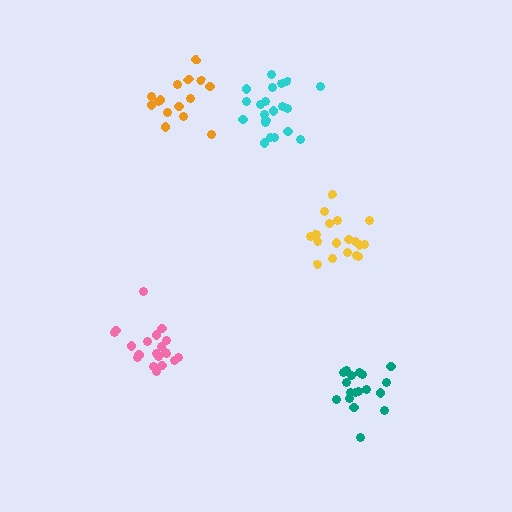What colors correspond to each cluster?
The clusters are colored: cyan, pink, yellow, teal, orange.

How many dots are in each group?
Group 1: 21 dots, Group 2: 20 dots, Group 3: 18 dots, Group 4: 18 dots, Group 5: 15 dots (92 total).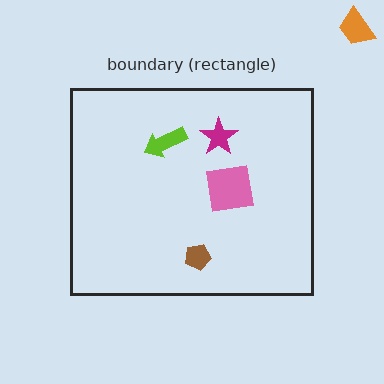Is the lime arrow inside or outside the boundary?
Inside.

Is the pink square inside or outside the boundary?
Inside.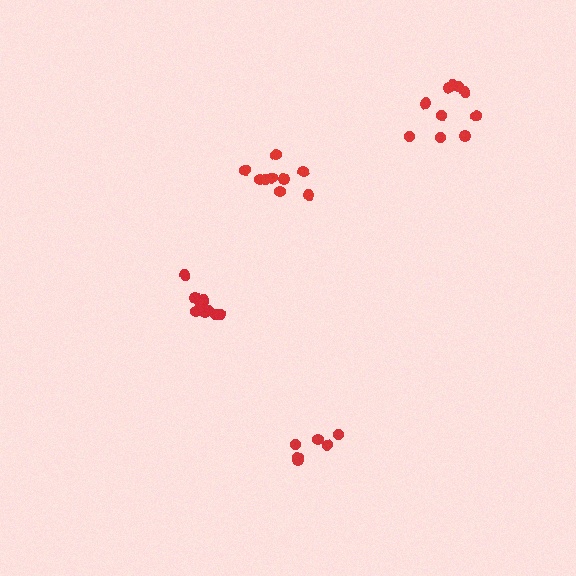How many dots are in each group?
Group 1: 9 dots, Group 2: 6 dots, Group 3: 10 dots, Group 4: 11 dots (36 total).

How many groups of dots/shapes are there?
There are 4 groups.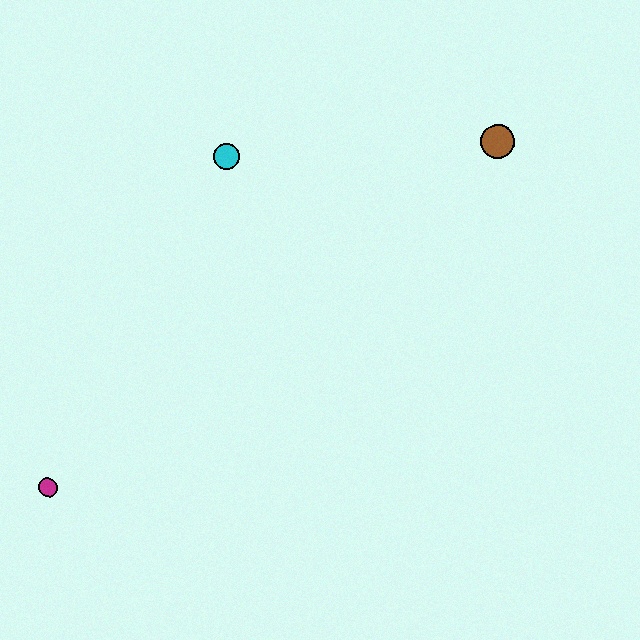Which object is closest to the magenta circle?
The cyan circle is closest to the magenta circle.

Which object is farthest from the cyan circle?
The magenta circle is farthest from the cyan circle.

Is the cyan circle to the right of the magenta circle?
Yes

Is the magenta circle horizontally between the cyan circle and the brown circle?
No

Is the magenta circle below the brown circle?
Yes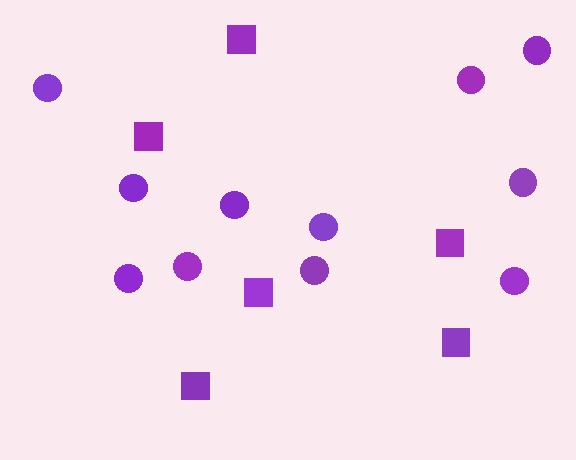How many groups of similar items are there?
There are 2 groups: one group of circles (11) and one group of squares (6).